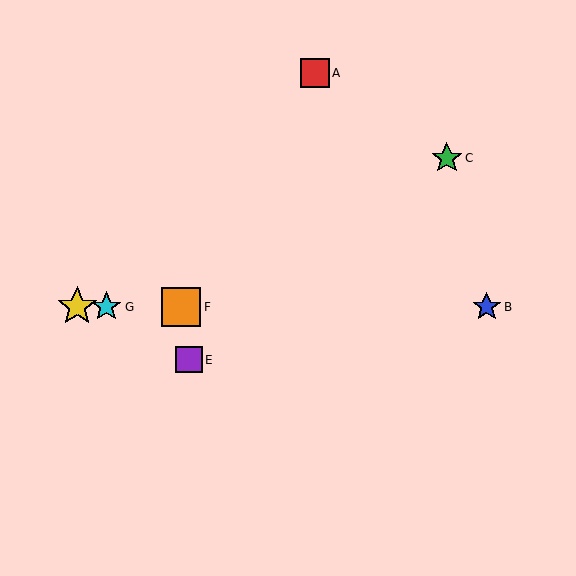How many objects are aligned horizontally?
4 objects (B, D, F, G) are aligned horizontally.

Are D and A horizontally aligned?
No, D is at y≈307 and A is at y≈73.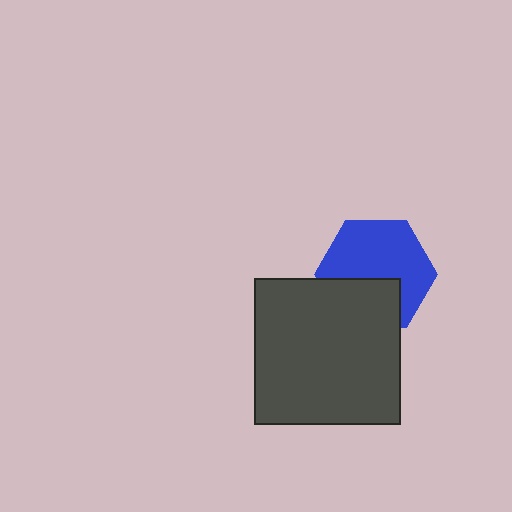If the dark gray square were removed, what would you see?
You would see the complete blue hexagon.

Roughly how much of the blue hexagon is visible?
About half of it is visible (roughly 64%).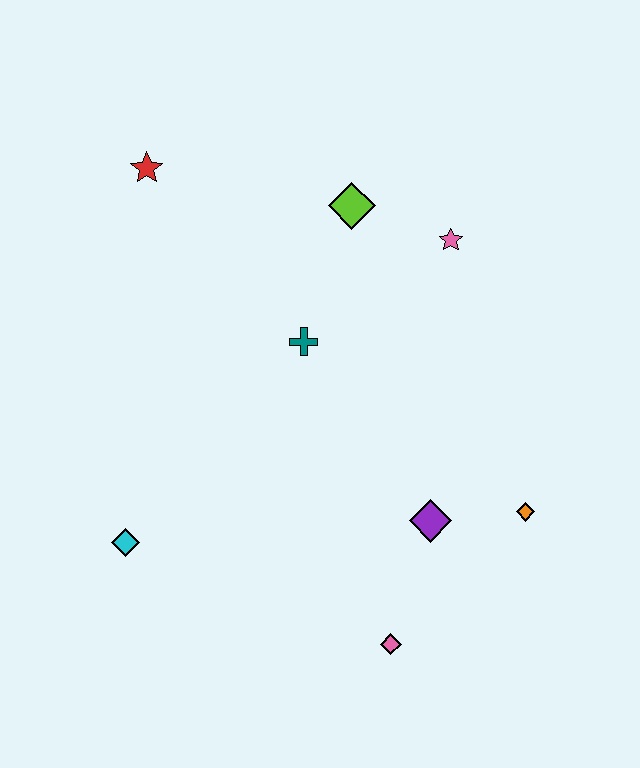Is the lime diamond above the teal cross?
Yes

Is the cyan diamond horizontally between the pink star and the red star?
No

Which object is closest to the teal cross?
The lime diamond is closest to the teal cross.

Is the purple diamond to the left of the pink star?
Yes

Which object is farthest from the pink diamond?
The red star is farthest from the pink diamond.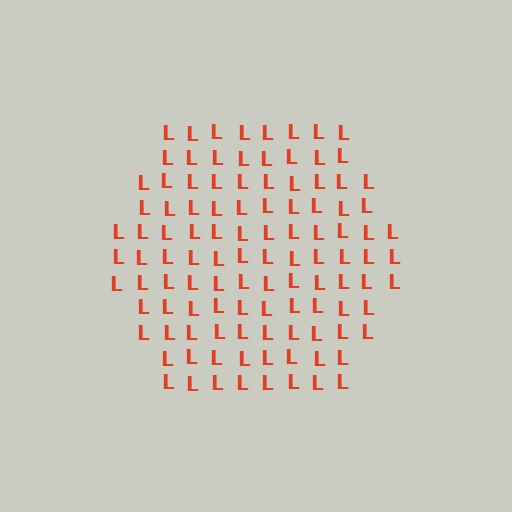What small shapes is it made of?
It is made of small letter L's.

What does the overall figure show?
The overall figure shows a hexagon.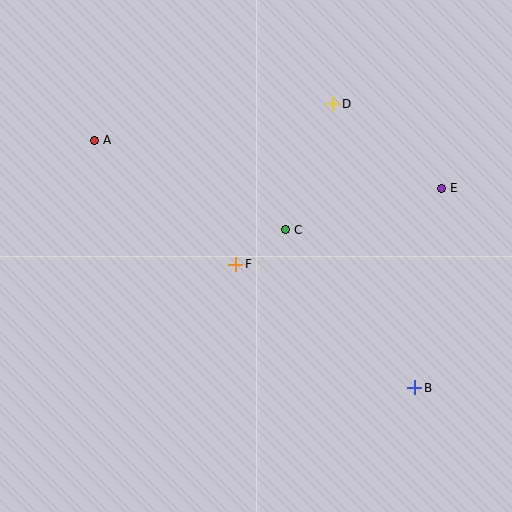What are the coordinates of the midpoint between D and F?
The midpoint between D and F is at (284, 184).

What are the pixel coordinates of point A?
Point A is at (94, 140).